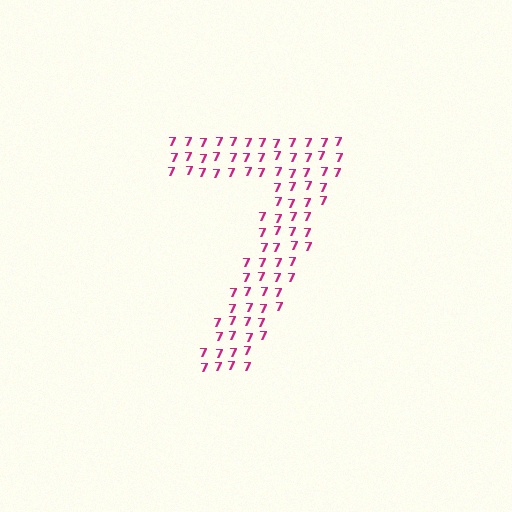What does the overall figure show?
The overall figure shows the digit 7.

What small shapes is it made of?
It is made of small digit 7's.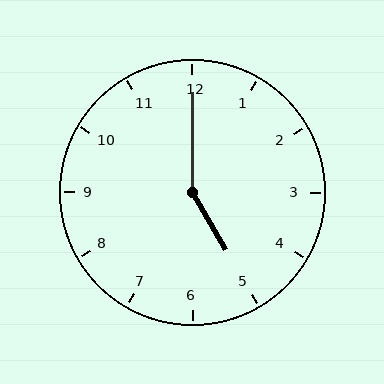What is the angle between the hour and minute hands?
Approximately 150 degrees.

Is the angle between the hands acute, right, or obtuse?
It is obtuse.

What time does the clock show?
5:00.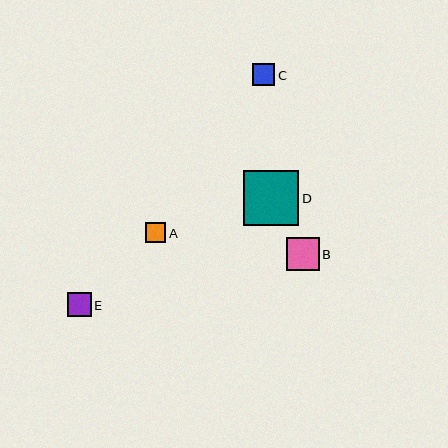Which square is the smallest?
Square A is the smallest with a size of approximately 20 pixels.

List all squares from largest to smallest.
From largest to smallest: D, B, E, C, A.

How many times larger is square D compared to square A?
Square D is approximately 2.7 times the size of square A.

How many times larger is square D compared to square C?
Square D is approximately 2.5 times the size of square C.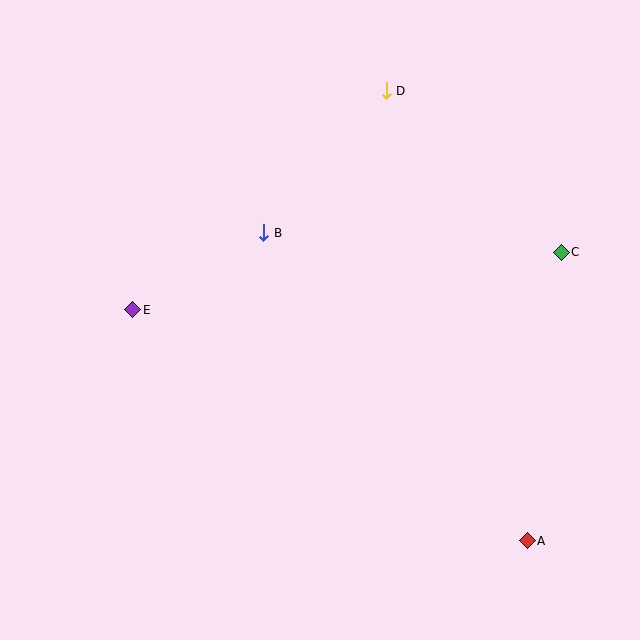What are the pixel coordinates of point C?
Point C is at (561, 252).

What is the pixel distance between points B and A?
The distance between B and A is 406 pixels.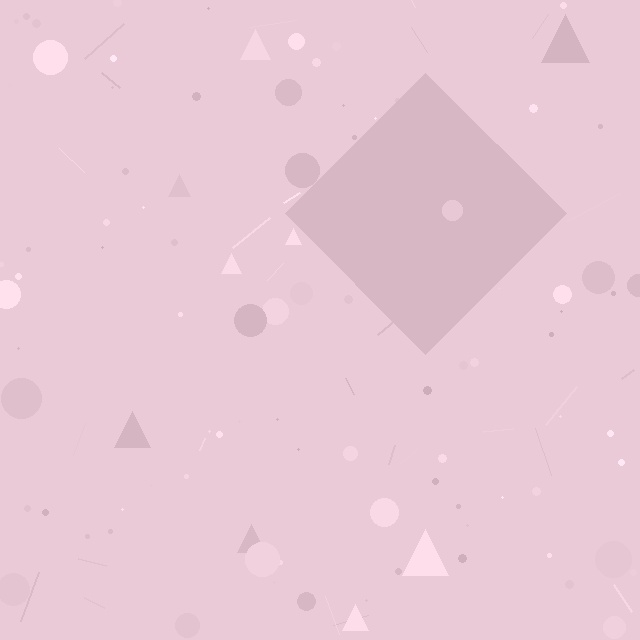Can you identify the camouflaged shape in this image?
The camouflaged shape is a diamond.